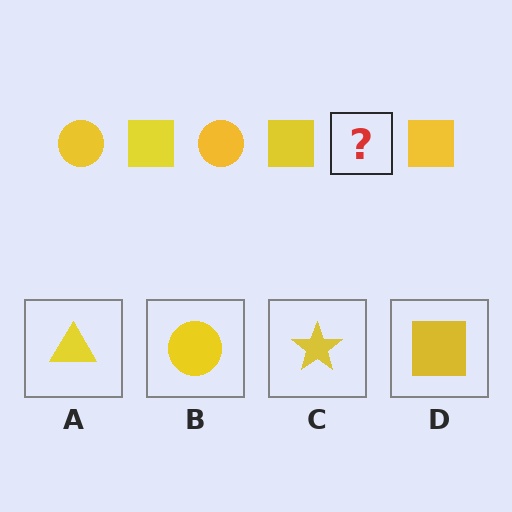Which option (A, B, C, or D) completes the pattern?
B.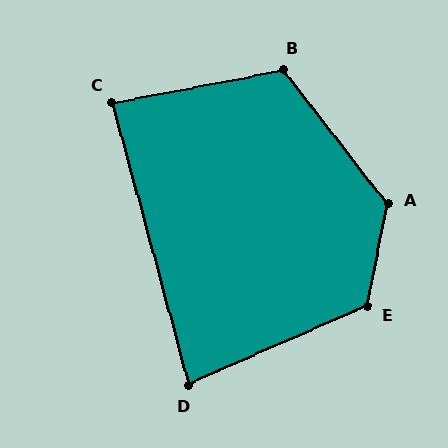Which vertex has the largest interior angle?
A, at approximately 131 degrees.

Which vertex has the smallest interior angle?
D, at approximately 81 degrees.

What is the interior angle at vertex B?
Approximately 117 degrees (obtuse).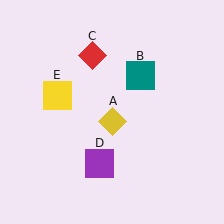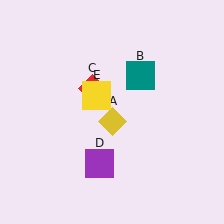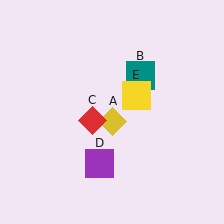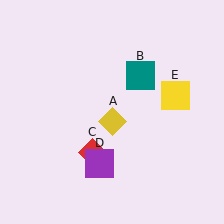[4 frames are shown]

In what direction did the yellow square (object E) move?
The yellow square (object E) moved right.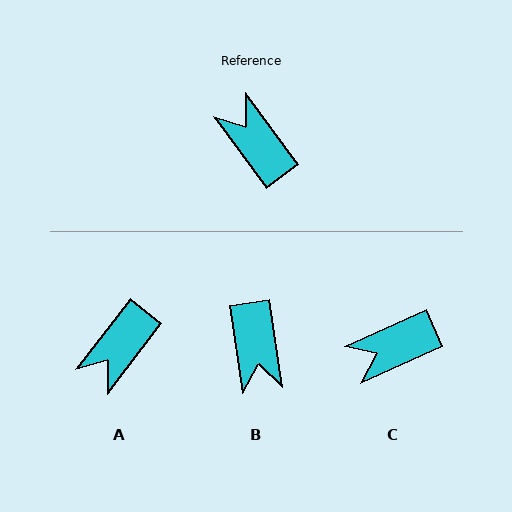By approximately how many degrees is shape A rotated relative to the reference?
Approximately 106 degrees counter-clockwise.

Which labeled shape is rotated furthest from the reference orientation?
B, about 152 degrees away.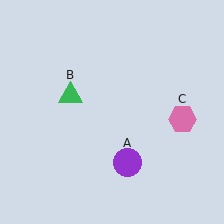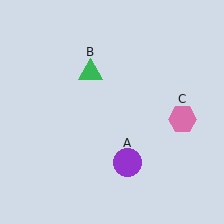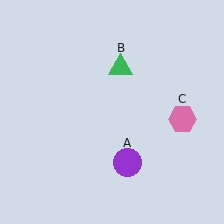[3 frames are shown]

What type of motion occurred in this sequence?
The green triangle (object B) rotated clockwise around the center of the scene.